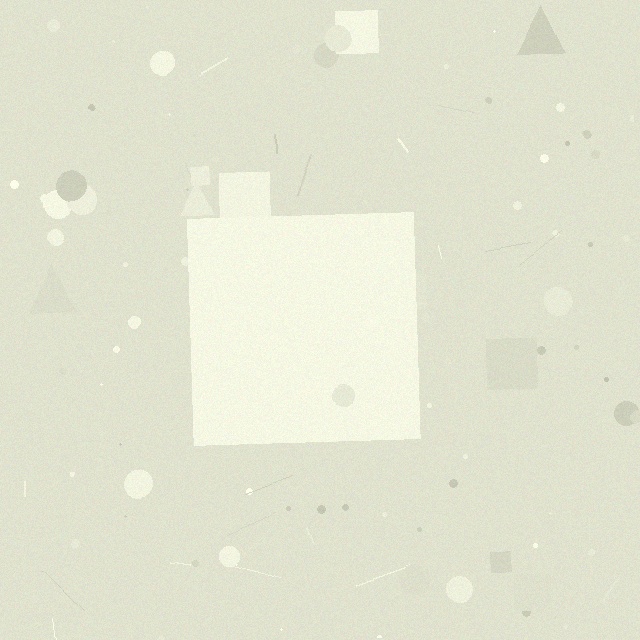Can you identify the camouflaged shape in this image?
The camouflaged shape is a square.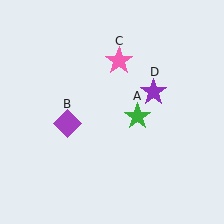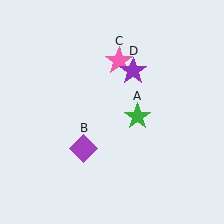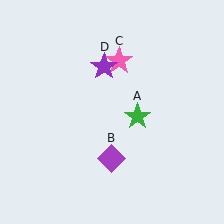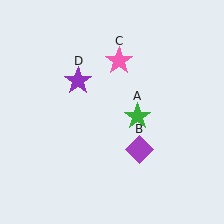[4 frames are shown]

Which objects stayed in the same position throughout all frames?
Green star (object A) and pink star (object C) remained stationary.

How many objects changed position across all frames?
2 objects changed position: purple diamond (object B), purple star (object D).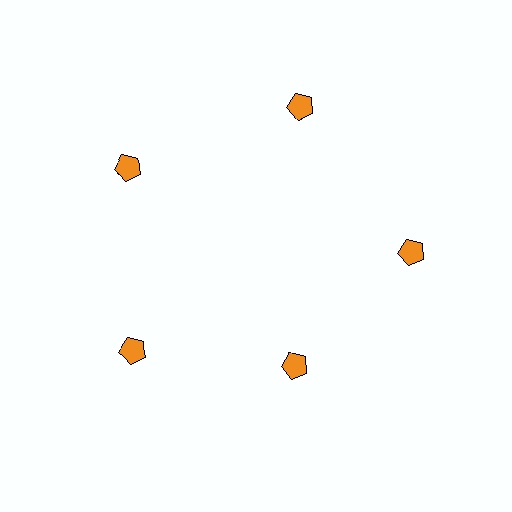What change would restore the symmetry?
The symmetry would be restored by moving it outward, back onto the ring so that all 5 pentagons sit at equal angles and equal distance from the center.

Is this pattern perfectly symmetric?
No. The 5 orange pentagons are arranged in a ring, but one element near the 5 o'clock position is pulled inward toward the center, breaking the 5-fold rotational symmetry.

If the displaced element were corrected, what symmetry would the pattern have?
It would have 5-fold rotational symmetry — the pattern would map onto itself every 72 degrees.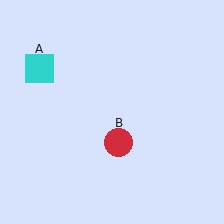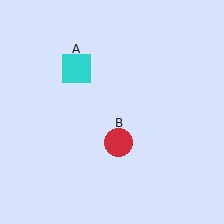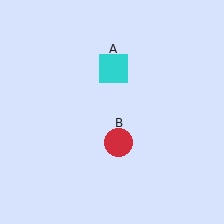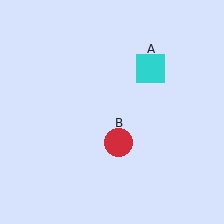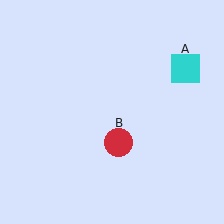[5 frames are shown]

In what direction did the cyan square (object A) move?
The cyan square (object A) moved right.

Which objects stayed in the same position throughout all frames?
Red circle (object B) remained stationary.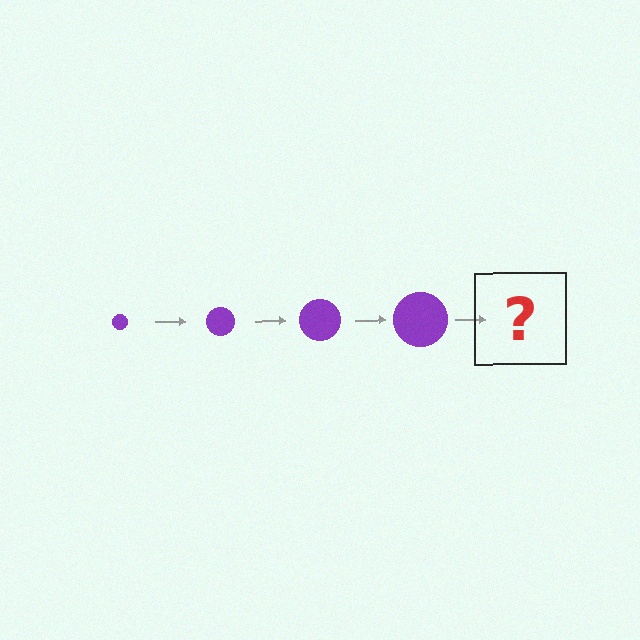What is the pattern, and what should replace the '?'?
The pattern is that the circle gets progressively larger each step. The '?' should be a purple circle, larger than the previous one.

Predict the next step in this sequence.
The next step is a purple circle, larger than the previous one.